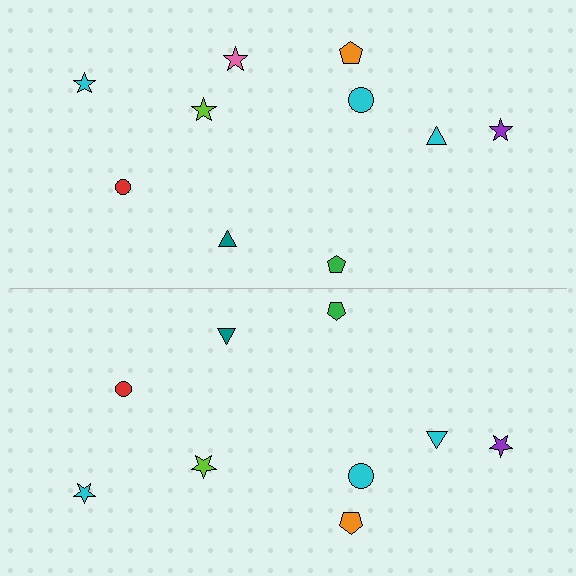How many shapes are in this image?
There are 19 shapes in this image.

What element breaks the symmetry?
A pink star is missing from the bottom side.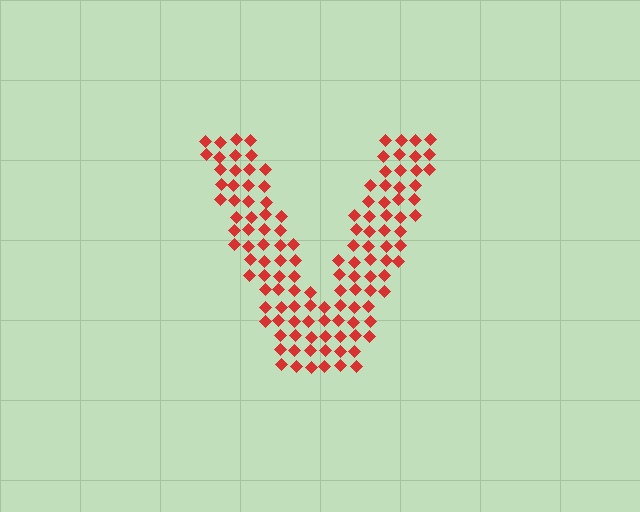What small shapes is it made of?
It is made of small diamonds.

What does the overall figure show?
The overall figure shows the letter V.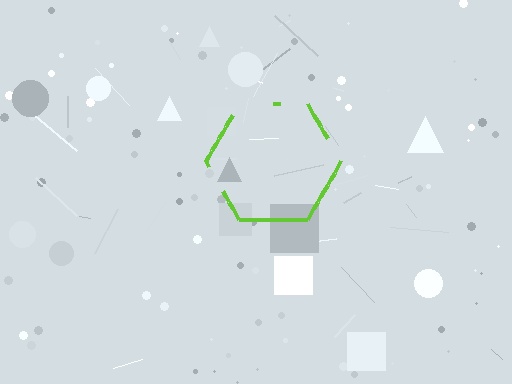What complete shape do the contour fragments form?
The contour fragments form a hexagon.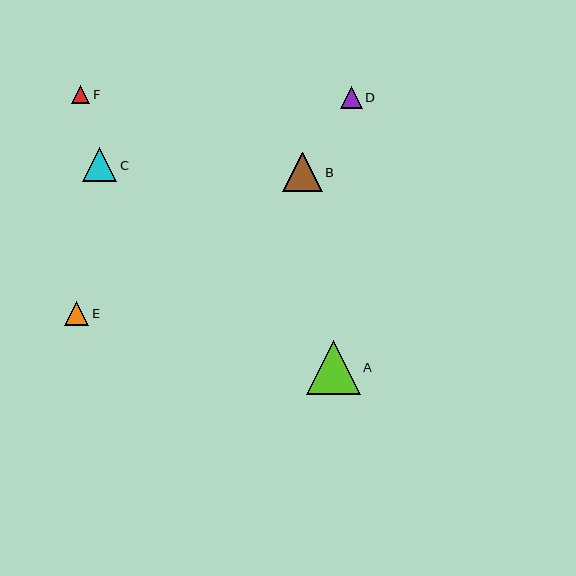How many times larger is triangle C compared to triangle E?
Triangle C is approximately 1.4 times the size of triangle E.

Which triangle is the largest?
Triangle A is the largest with a size of approximately 54 pixels.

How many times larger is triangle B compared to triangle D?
Triangle B is approximately 1.8 times the size of triangle D.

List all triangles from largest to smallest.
From largest to smallest: A, B, C, E, D, F.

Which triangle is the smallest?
Triangle F is the smallest with a size of approximately 18 pixels.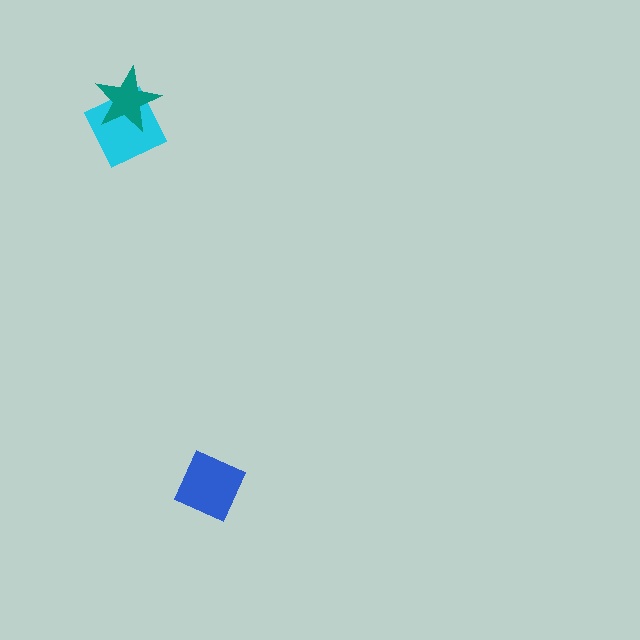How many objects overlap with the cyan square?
1 object overlaps with the cyan square.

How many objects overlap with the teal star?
1 object overlaps with the teal star.